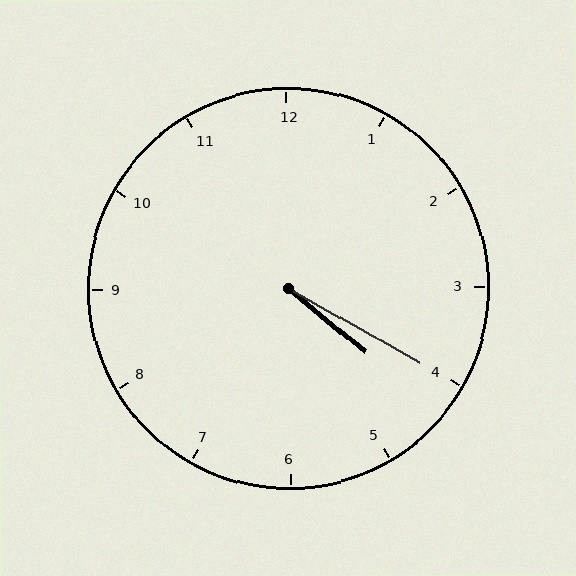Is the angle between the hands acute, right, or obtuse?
It is acute.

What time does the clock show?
4:20.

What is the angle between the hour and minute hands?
Approximately 10 degrees.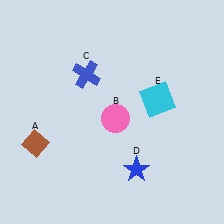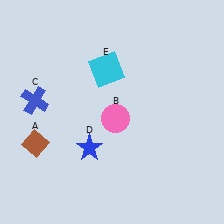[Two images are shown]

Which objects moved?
The objects that moved are: the blue cross (C), the blue star (D), the cyan square (E).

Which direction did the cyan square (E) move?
The cyan square (E) moved left.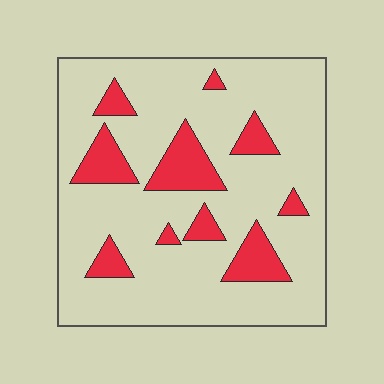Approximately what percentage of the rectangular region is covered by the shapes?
Approximately 20%.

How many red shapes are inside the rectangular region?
10.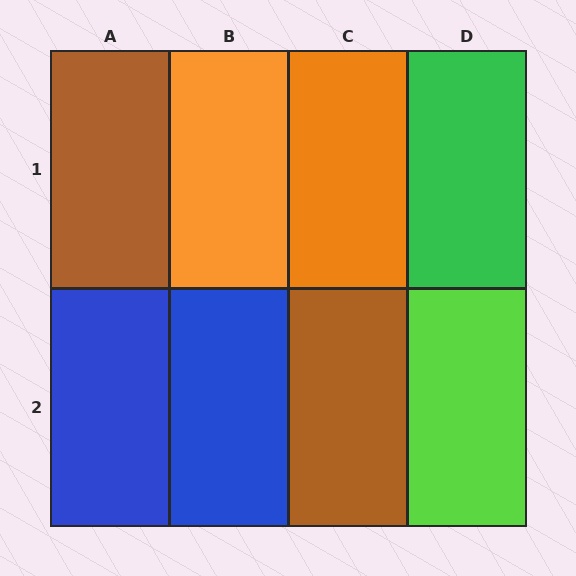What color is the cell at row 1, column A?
Brown.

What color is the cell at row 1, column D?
Green.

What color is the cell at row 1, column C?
Orange.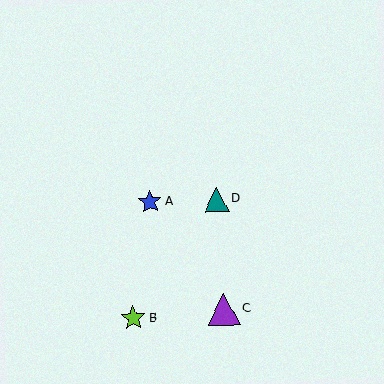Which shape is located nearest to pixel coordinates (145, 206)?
The blue star (labeled A) at (150, 202) is nearest to that location.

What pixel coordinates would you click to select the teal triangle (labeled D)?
Click at (217, 199) to select the teal triangle D.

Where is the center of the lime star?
The center of the lime star is at (133, 318).